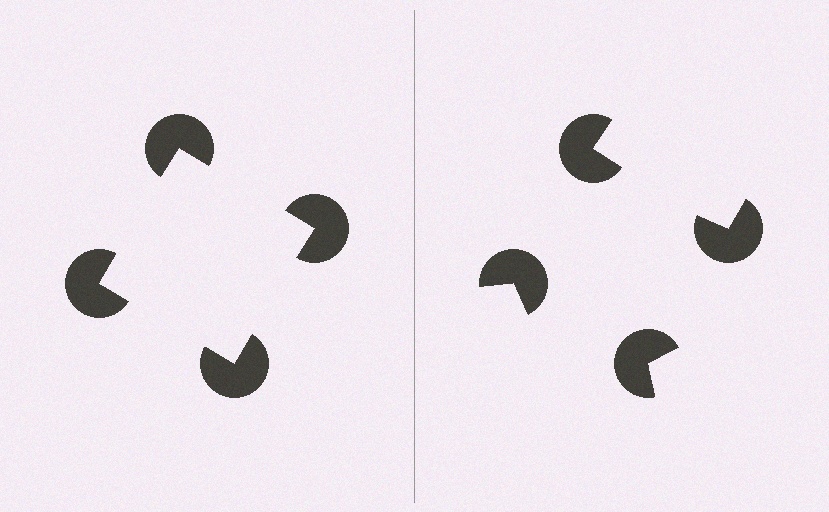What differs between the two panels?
The pac-man discs are positioned identically on both sides; only the wedge orientations differ. On the left they align to a square; on the right they are misaligned.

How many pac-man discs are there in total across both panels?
8 — 4 on each side.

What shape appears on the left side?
An illusory square.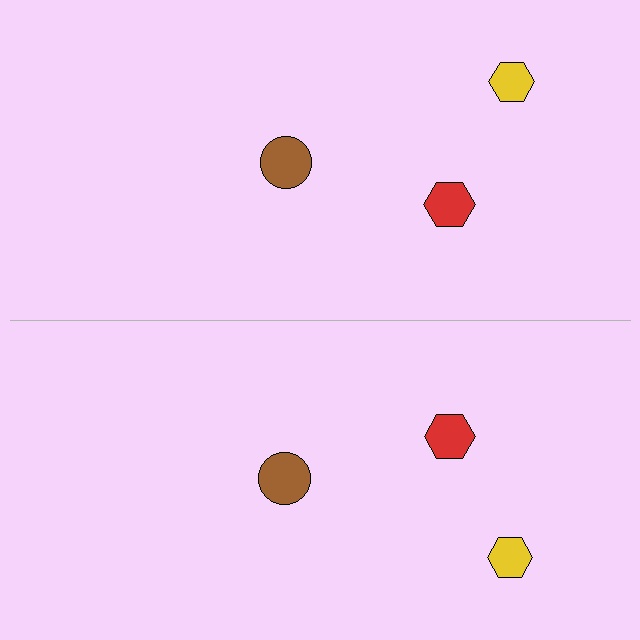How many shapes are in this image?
There are 6 shapes in this image.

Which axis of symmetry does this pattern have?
The pattern has a horizontal axis of symmetry running through the center of the image.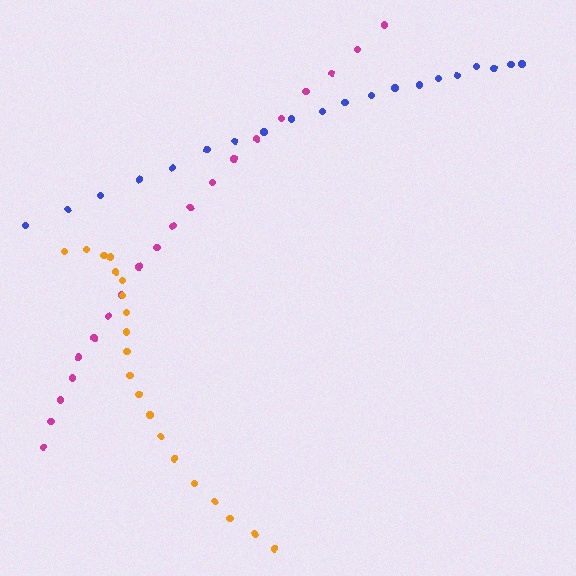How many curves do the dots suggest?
There are 3 distinct paths.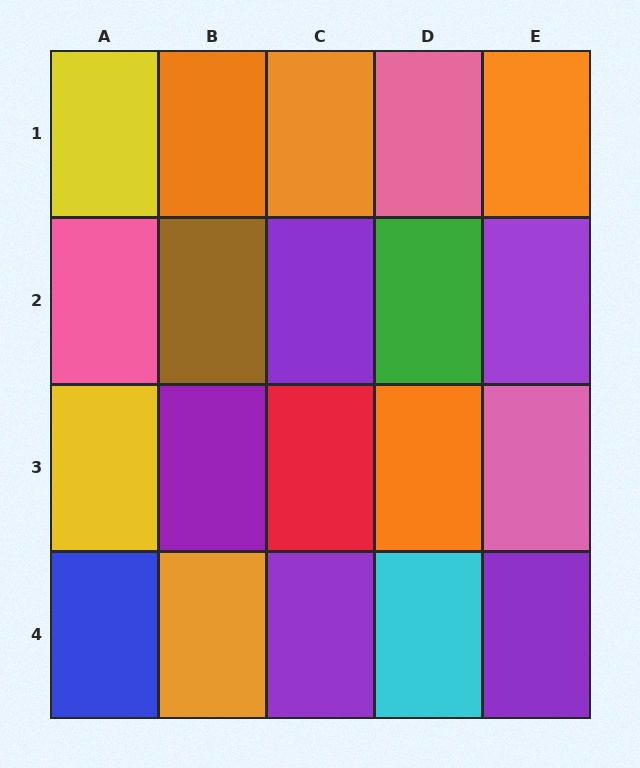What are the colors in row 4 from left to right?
Blue, orange, purple, cyan, purple.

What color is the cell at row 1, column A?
Yellow.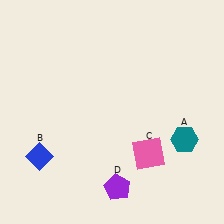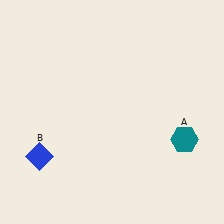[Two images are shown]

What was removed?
The purple pentagon (D), the pink square (C) were removed in Image 2.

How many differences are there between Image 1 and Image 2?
There are 2 differences between the two images.